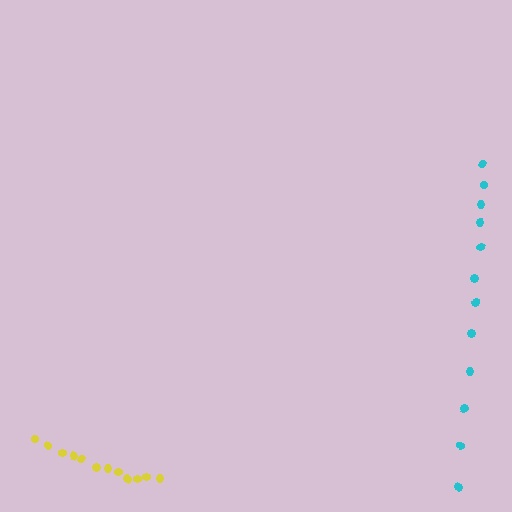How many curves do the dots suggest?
There are 2 distinct paths.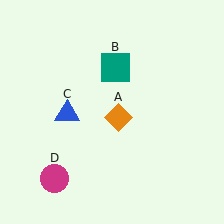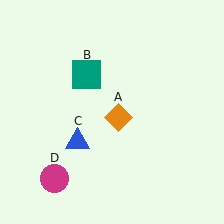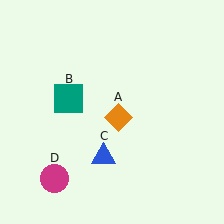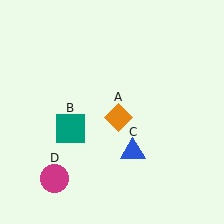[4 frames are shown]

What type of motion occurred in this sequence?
The teal square (object B), blue triangle (object C) rotated counterclockwise around the center of the scene.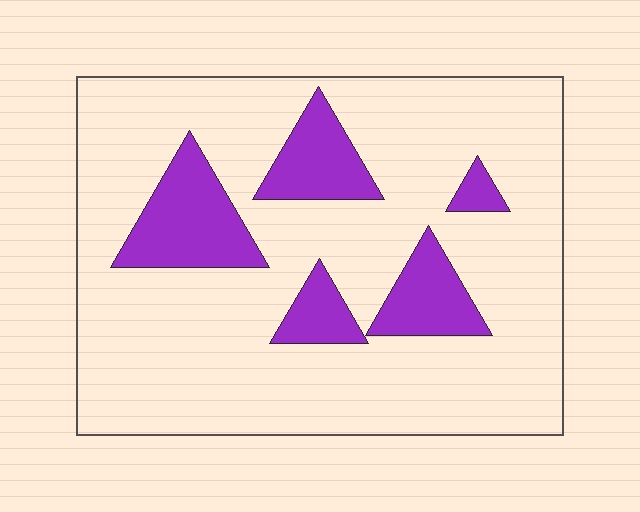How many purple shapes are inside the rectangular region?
5.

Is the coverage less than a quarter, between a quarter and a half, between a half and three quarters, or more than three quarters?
Less than a quarter.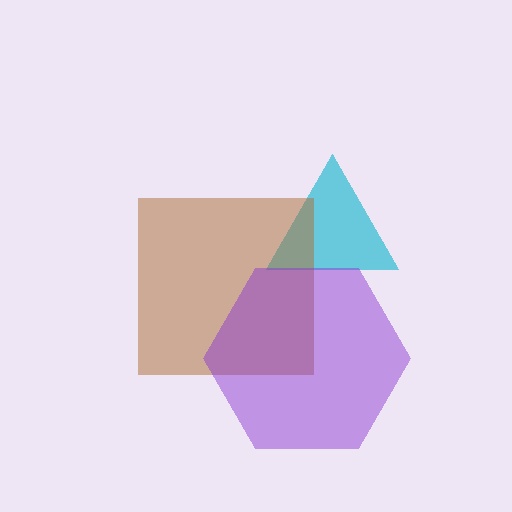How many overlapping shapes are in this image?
There are 3 overlapping shapes in the image.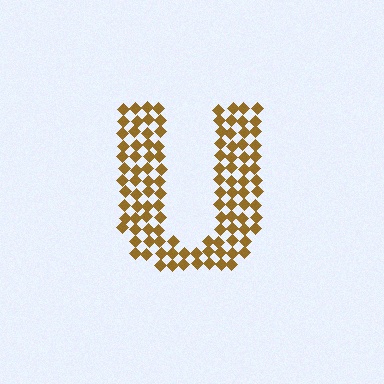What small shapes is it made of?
It is made of small diamonds.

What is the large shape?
The large shape is the letter U.